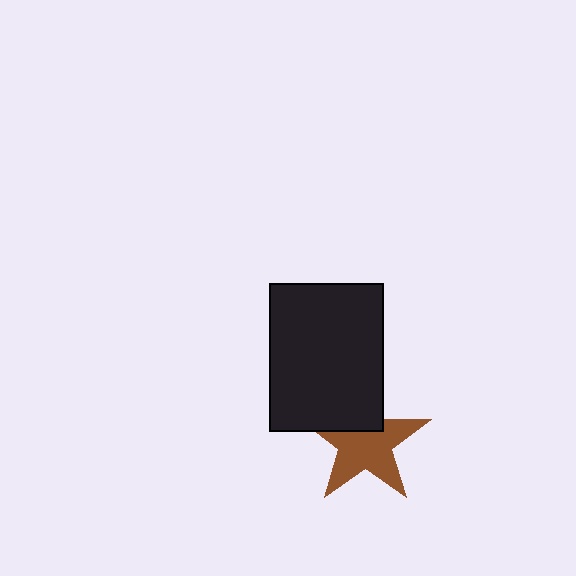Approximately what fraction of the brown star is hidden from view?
Roughly 31% of the brown star is hidden behind the black rectangle.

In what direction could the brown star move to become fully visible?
The brown star could move down. That would shift it out from behind the black rectangle entirely.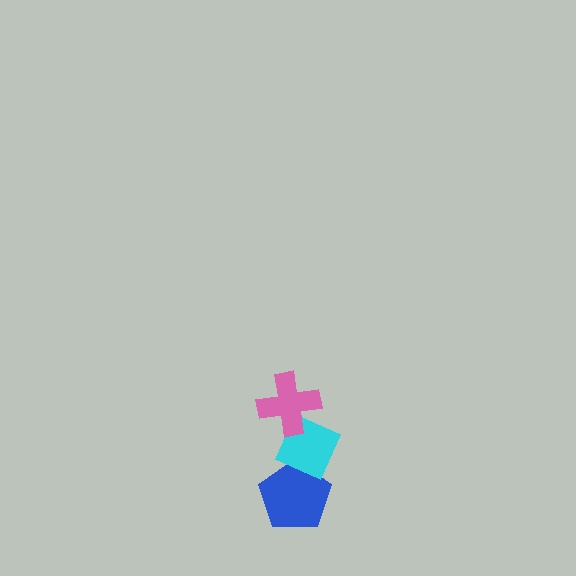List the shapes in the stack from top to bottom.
From top to bottom: the pink cross, the cyan diamond, the blue pentagon.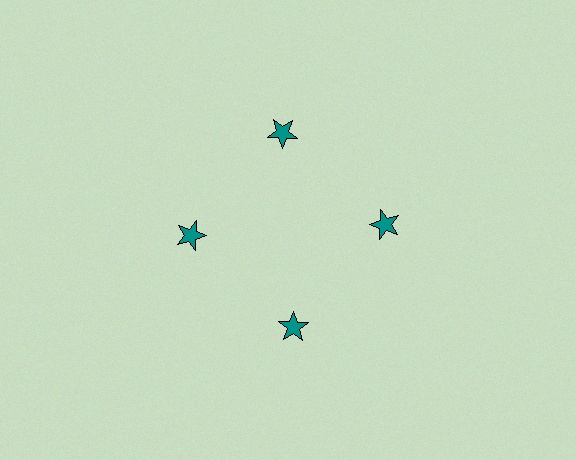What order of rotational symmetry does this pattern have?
This pattern has 4-fold rotational symmetry.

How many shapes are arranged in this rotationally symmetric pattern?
There are 4 shapes, arranged in 4 groups of 1.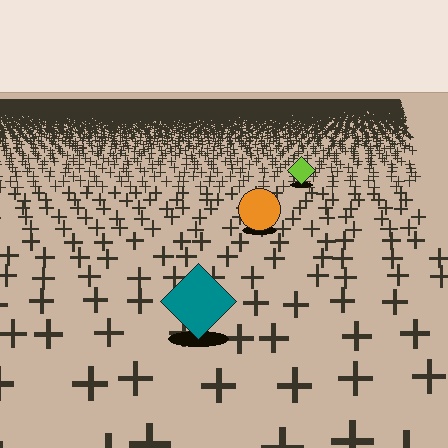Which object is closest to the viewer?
The teal diamond is closest. The texture marks near it are larger and more spread out.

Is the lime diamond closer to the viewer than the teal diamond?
No. The teal diamond is closer — you can tell from the texture gradient: the ground texture is coarser near it.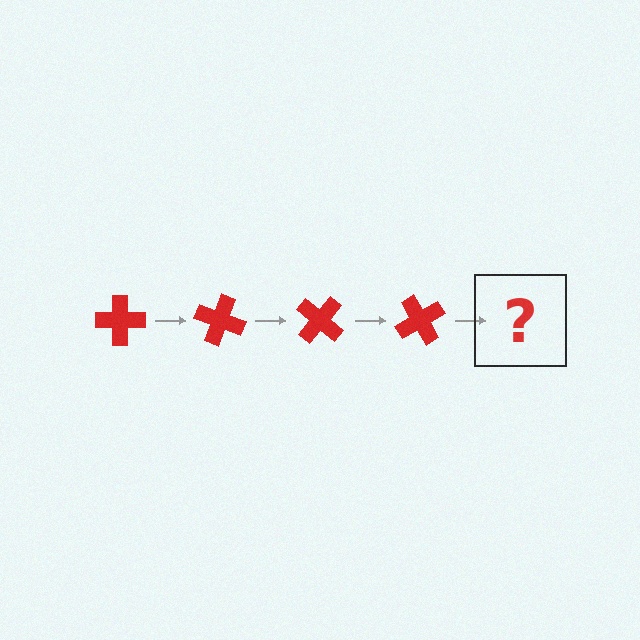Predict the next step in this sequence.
The next step is a red cross rotated 80 degrees.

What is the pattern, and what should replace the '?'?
The pattern is that the cross rotates 20 degrees each step. The '?' should be a red cross rotated 80 degrees.